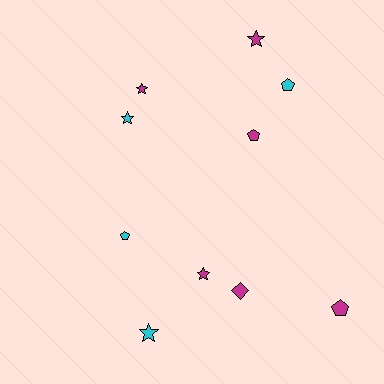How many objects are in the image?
There are 10 objects.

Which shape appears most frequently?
Star, with 5 objects.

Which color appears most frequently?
Magenta, with 6 objects.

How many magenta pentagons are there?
There are 2 magenta pentagons.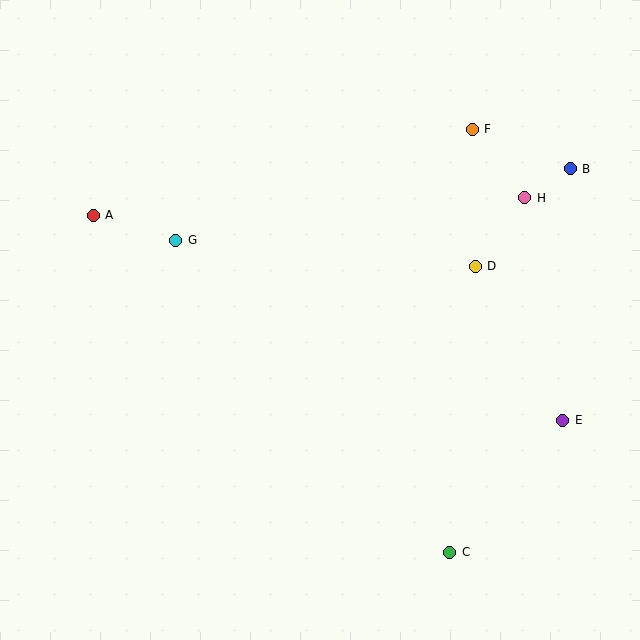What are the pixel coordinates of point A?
Point A is at (93, 215).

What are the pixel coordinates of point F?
Point F is at (472, 129).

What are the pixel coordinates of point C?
Point C is at (450, 552).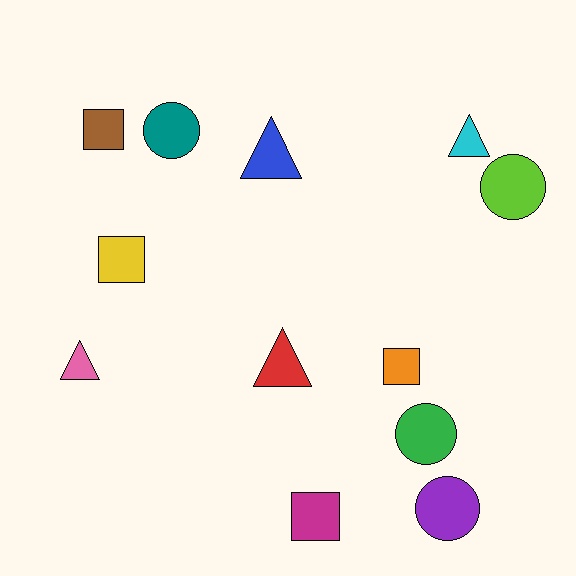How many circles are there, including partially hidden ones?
There are 4 circles.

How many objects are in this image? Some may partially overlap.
There are 12 objects.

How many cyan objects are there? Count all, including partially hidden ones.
There is 1 cyan object.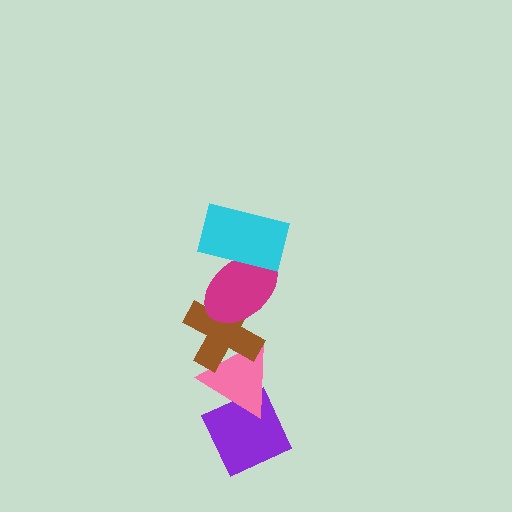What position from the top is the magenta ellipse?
The magenta ellipse is 2nd from the top.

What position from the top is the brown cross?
The brown cross is 3rd from the top.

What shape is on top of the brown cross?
The magenta ellipse is on top of the brown cross.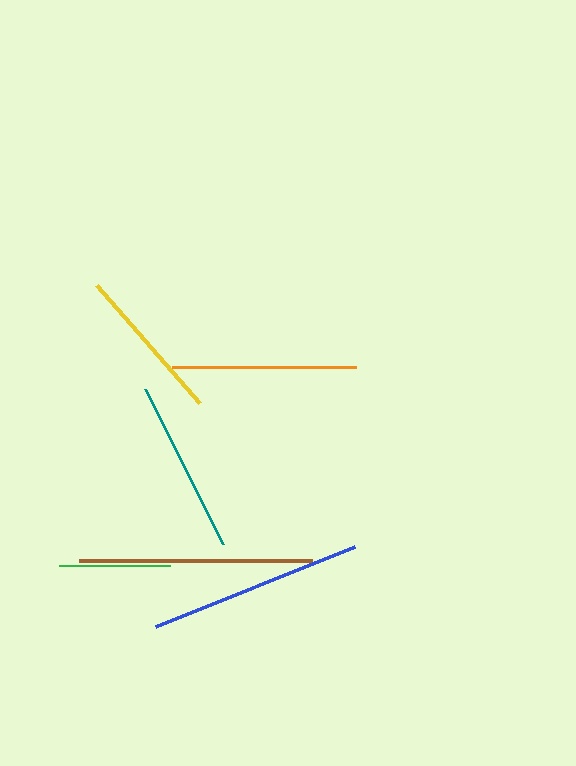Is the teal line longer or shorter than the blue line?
The blue line is longer than the teal line.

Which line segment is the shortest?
The green line is the shortest at approximately 111 pixels.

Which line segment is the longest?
The brown line is the longest at approximately 233 pixels.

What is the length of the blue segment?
The blue segment is approximately 214 pixels long.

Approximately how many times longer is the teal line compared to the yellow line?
The teal line is approximately 1.1 times the length of the yellow line.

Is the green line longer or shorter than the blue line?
The blue line is longer than the green line.